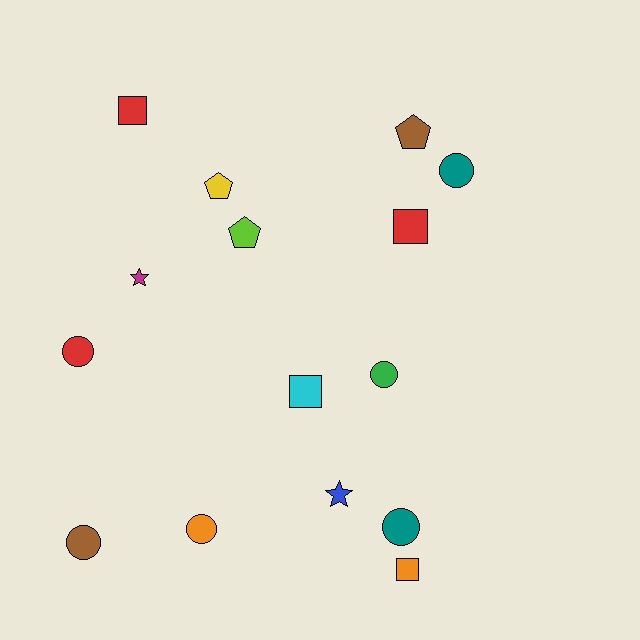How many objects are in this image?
There are 15 objects.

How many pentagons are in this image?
There are 3 pentagons.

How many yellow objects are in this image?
There is 1 yellow object.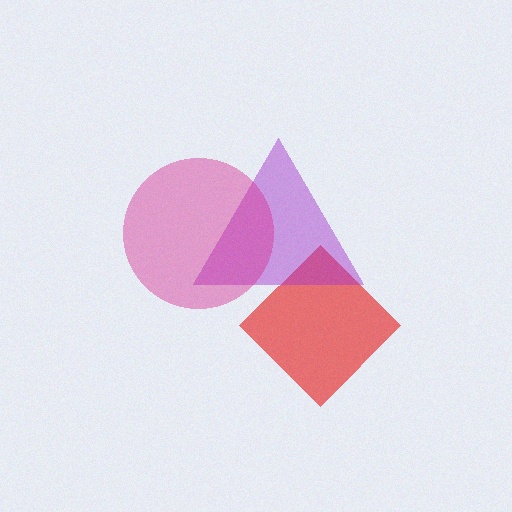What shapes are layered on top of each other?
The layered shapes are: a red diamond, a purple triangle, a magenta circle.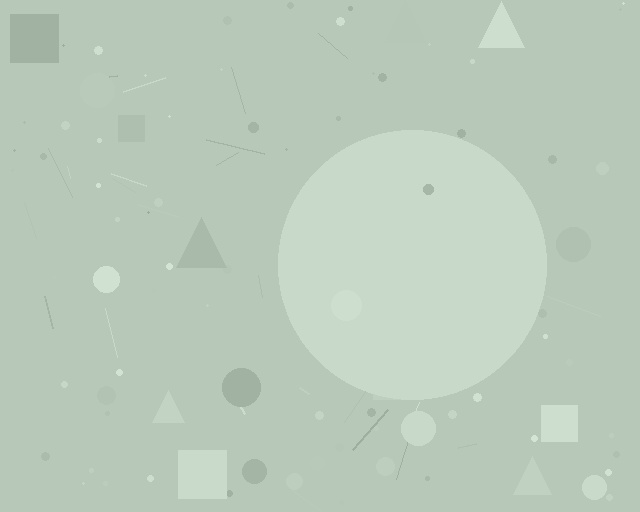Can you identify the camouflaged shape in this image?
The camouflaged shape is a circle.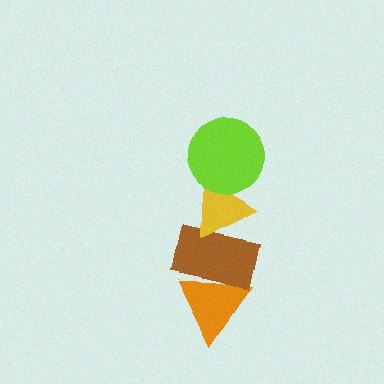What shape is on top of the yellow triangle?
The lime circle is on top of the yellow triangle.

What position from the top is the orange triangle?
The orange triangle is 4th from the top.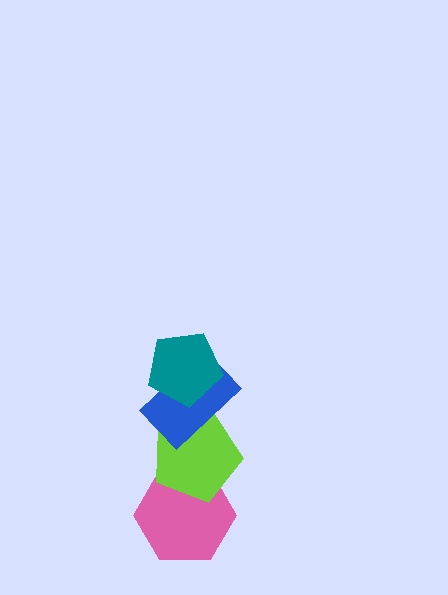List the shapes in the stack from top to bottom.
From top to bottom: the teal pentagon, the blue rectangle, the lime pentagon, the pink hexagon.